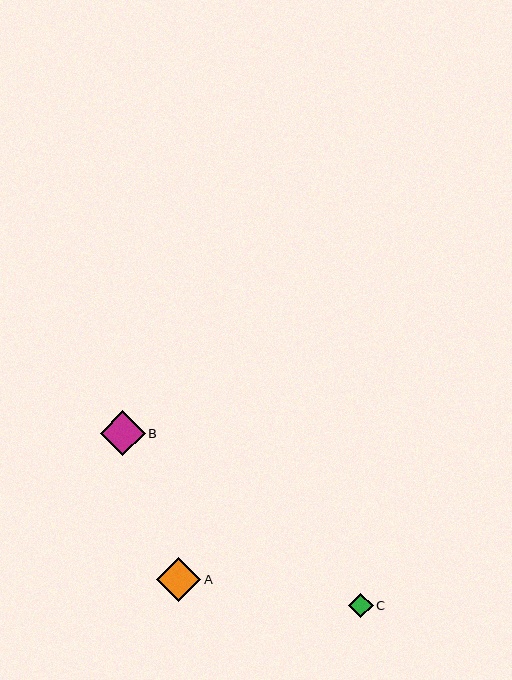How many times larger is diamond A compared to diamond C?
Diamond A is approximately 1.8 times the size of diamond C.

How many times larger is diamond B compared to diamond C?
Diamond B is approximately 1.8 times the size of diamond C.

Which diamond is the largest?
Diamond B is the largest with a size of approximately 45 pixels.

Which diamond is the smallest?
Diamond C is the smallest with a size of approximately 24 pixels.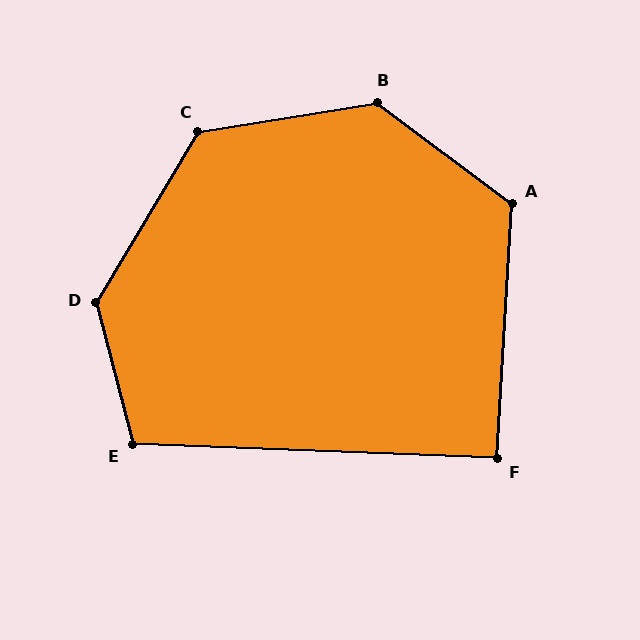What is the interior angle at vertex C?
Approximately 130 degrees (obtuse).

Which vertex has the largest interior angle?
D, at approximately 135 degrees.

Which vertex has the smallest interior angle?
F, at approximately 91 degrees.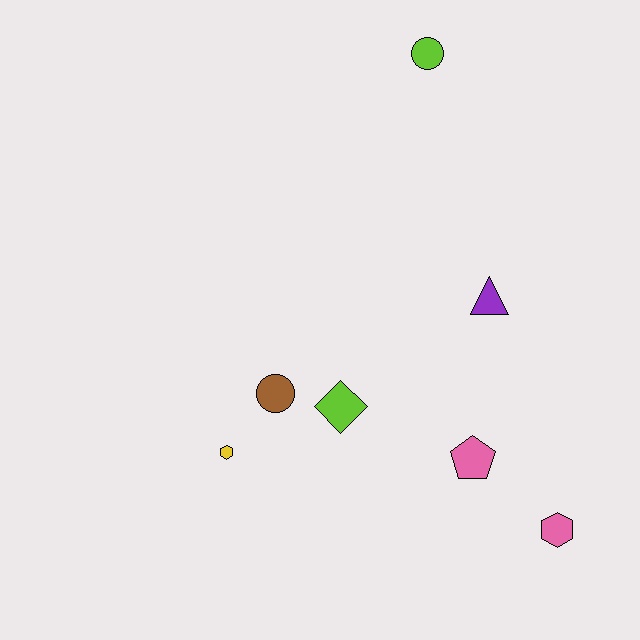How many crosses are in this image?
There are no crosses.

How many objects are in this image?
There are 7 objects.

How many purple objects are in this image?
There is 1 purple object.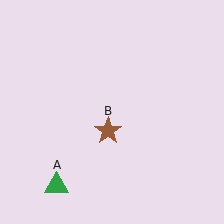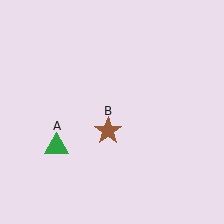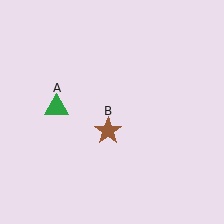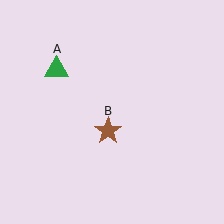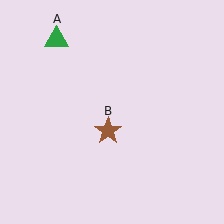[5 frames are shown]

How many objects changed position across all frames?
1 object changed position: green triangle (object A).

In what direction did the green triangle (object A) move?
The green triangle (object A) moved up.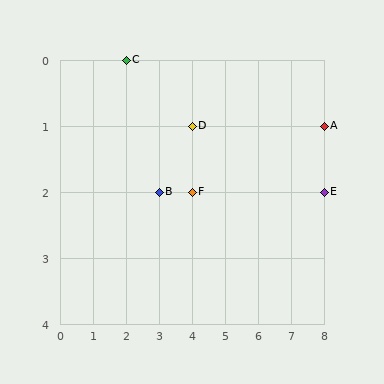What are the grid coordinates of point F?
Point F is at grid coordinates (4, 2).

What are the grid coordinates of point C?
Point C is at grid coordinates (2, 0).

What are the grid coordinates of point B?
Point B is at grid coordinates (3, 2).